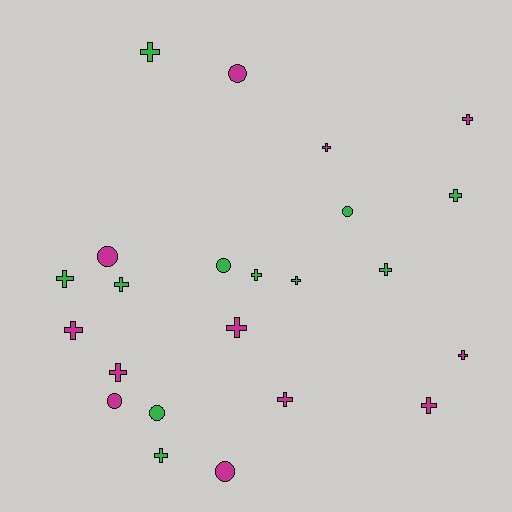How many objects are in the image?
There are 23 objects.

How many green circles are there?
There are 3 green circles.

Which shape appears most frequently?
Cross, with 16 objects.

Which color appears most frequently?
Magenta, with 12 objects.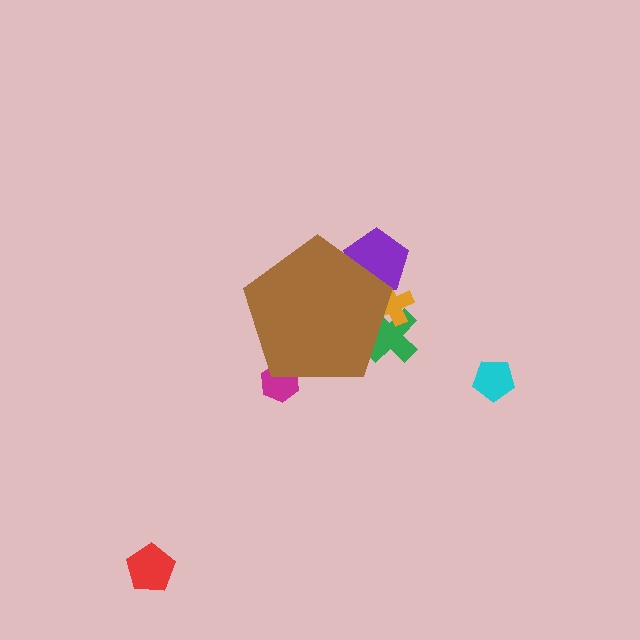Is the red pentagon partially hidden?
No, the red pentagon is fully visible.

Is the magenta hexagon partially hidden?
Yes, the magenta hexagon is partially hidden behind the brown pentagon.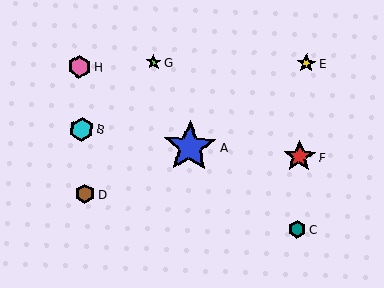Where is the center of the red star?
The center of the red star is at (299, 157).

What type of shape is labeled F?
Shape F is a red star.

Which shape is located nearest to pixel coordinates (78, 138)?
The cyan hexagon (labeled B) at (82, 129) is nearest to that location.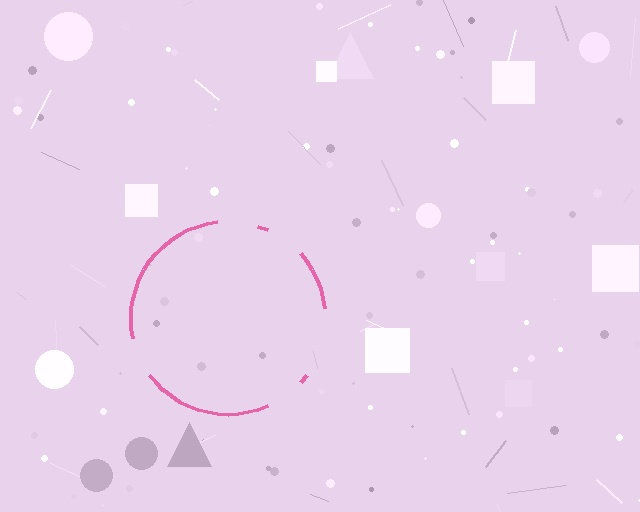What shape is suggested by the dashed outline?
The dashed outline suggests a circle.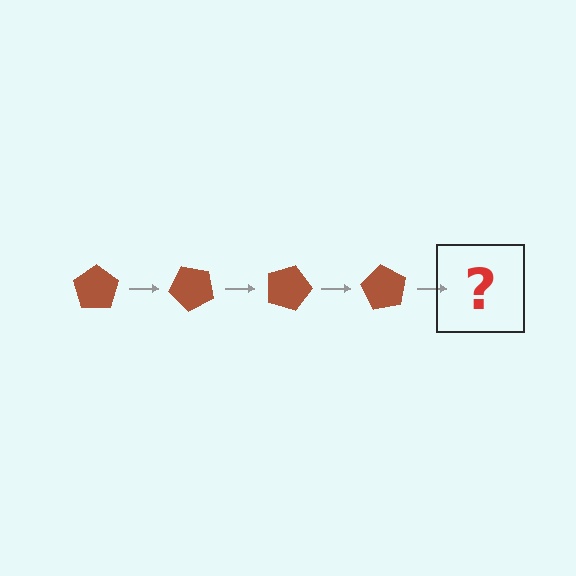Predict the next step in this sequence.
The next step is a brown pentagon rotated 180 degrees.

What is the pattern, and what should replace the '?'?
The pattern is that the pentagon rotates 45 degrees each step. The '?' should be a brown pentagon rotated 180 degrees.